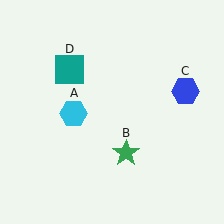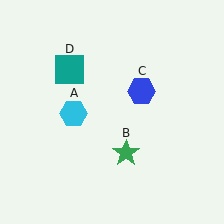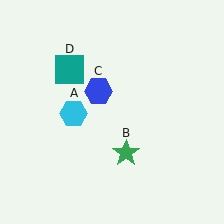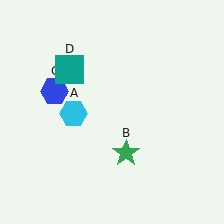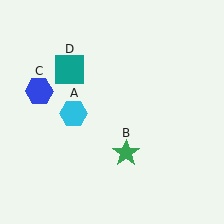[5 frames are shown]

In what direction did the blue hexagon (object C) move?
The blue hexagon (object C) moved left.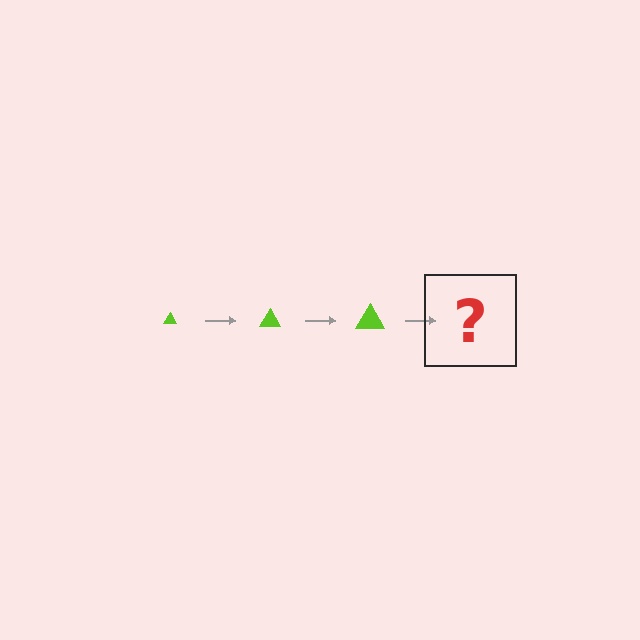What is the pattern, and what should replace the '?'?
The pattern is that the triangle gets progressively larger each step. The '?' should be a lime triangle, larger than the previous one.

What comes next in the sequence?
The next element should be a lime triangle, larger than the previous one.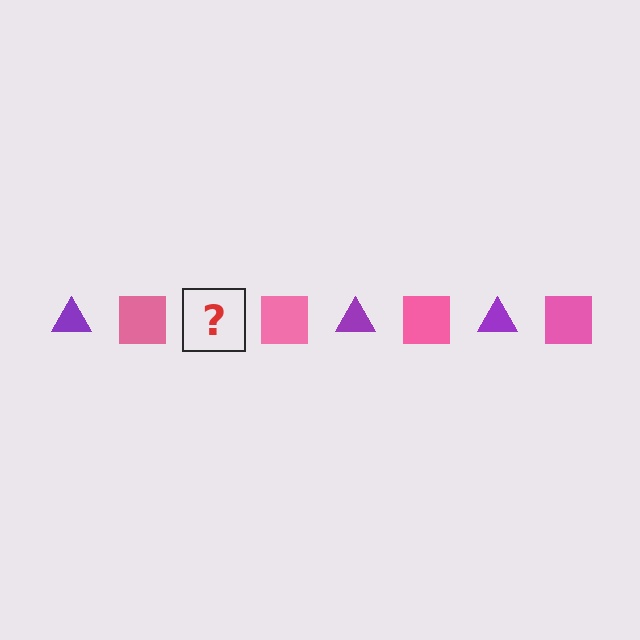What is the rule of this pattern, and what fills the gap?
The rule is that the pattern alternates between purple triangle and pink square. The gap should be filled with a purple triangle.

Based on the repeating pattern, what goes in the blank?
The blank should be a purple triangle.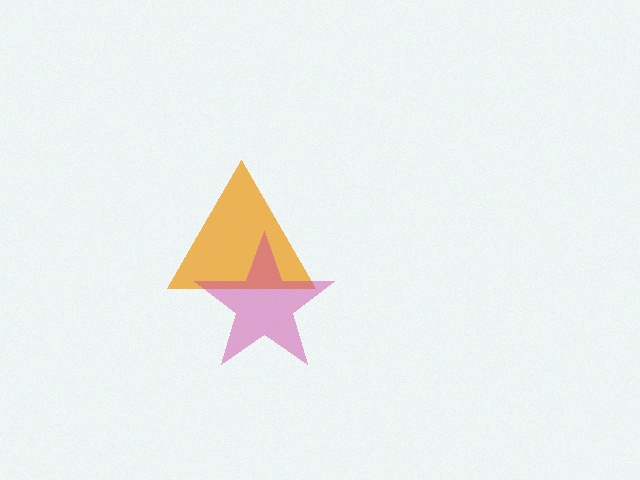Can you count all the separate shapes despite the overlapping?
Yes, there are 2 separate shapes.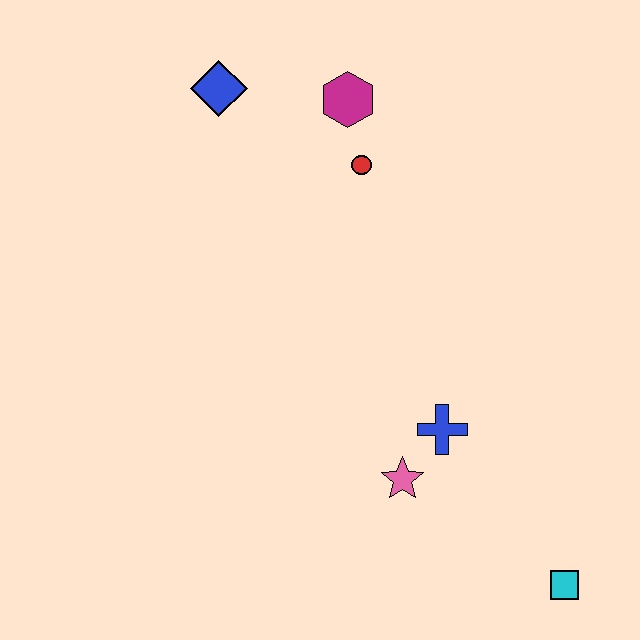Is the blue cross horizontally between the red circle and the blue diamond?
No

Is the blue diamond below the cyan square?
No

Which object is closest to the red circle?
The magenta hexagon is closest to the red circle.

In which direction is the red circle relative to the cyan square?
The red circle is above the cyan square.